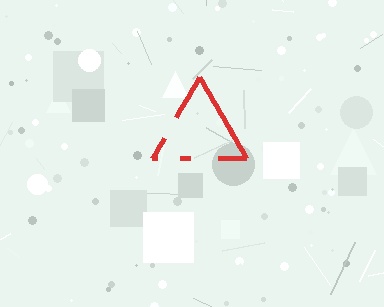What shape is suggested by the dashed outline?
The dashed outline suggests a triangle.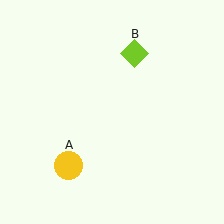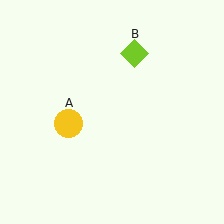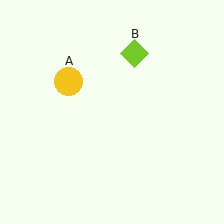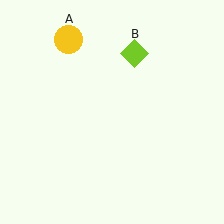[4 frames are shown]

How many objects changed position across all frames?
1 object changed position: yellow circle (object A).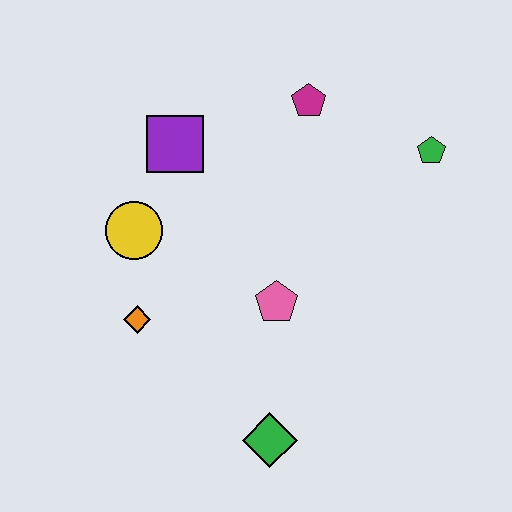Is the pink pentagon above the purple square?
No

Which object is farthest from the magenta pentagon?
The green diamond is farthest from the magenta pentagon.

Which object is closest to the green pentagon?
The magenta pentagon is closest to the green pentagon.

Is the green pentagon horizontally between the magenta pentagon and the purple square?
No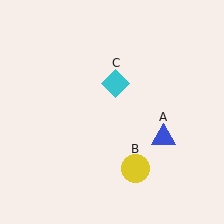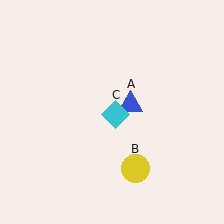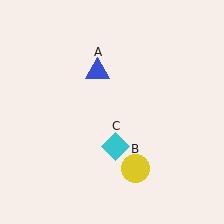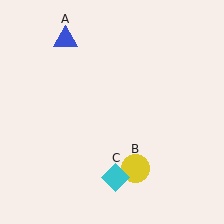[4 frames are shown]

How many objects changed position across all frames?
2 objects changed position: blue triangle (object A), cyan diamond (object C).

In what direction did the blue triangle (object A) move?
The blue triangle (object A) moved up and to the left.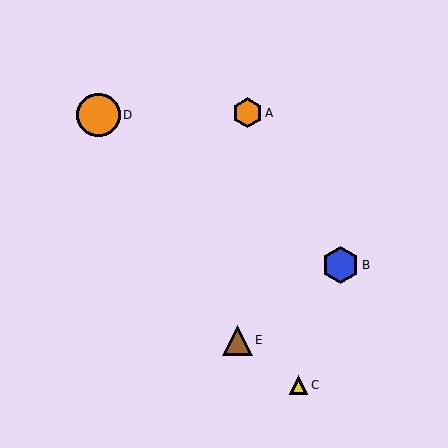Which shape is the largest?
The orange circle (labeled D) is the largest.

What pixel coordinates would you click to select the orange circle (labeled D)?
Click at (98, 115) to select the orange circle D.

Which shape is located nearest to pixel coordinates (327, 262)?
The blue hexagon (labeled B) at (340, 265) is nearest to that location.